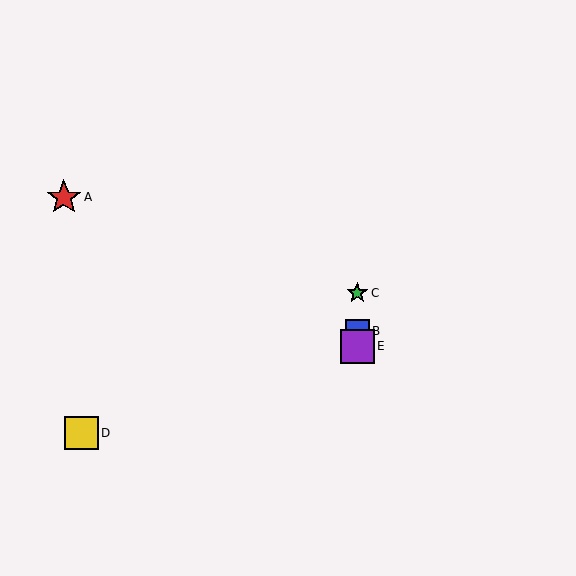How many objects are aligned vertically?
3 objects (B, C, E) are aligned vertically.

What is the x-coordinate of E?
Object E is at x≈357.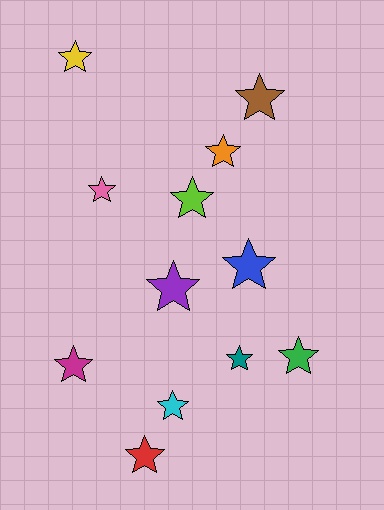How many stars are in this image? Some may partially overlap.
There are 12 stars.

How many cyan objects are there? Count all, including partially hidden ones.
There is 1 cyan object.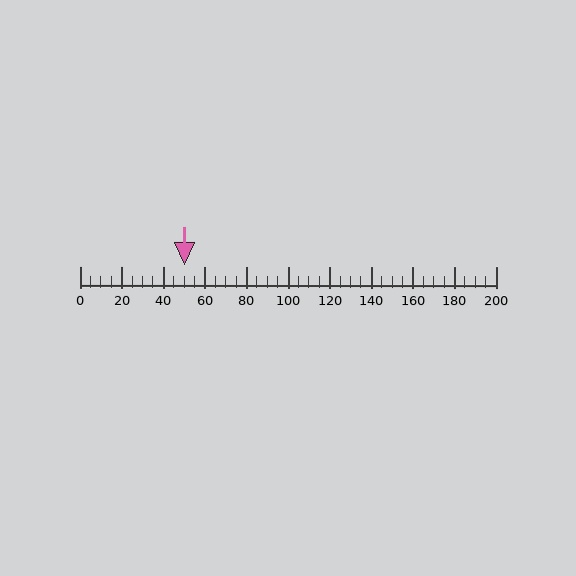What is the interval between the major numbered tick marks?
The major tick marks are spaced 20 units apart.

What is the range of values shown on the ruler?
The ruler shows values from 0 to 200.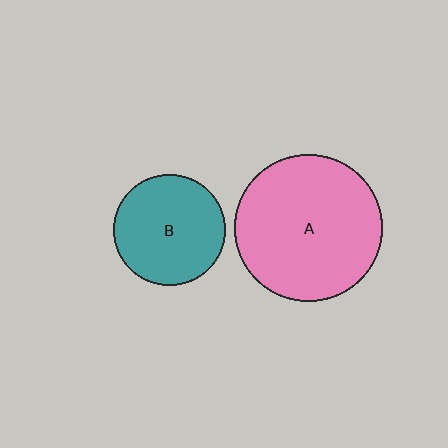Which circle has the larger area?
Circle A (pink).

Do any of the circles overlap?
No, none of the circles overlap.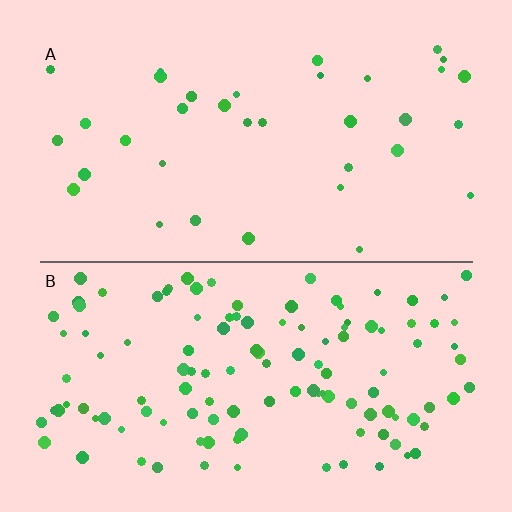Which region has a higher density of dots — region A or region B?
B (the bottom).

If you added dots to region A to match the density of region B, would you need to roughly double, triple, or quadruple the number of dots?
Approximately triple.